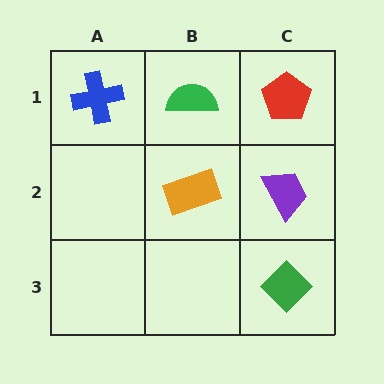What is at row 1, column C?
A red pentagon.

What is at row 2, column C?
A purple trapezoid.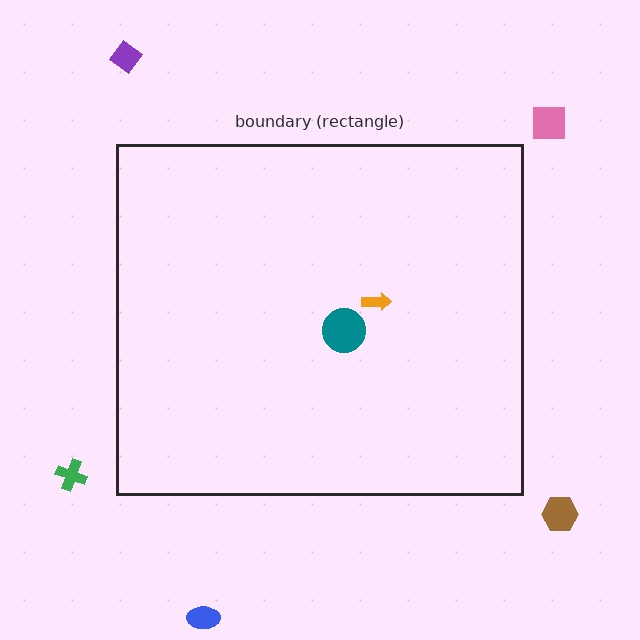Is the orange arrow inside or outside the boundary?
Inside.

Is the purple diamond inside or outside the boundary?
Outside.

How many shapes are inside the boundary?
2 inside, 5 outside.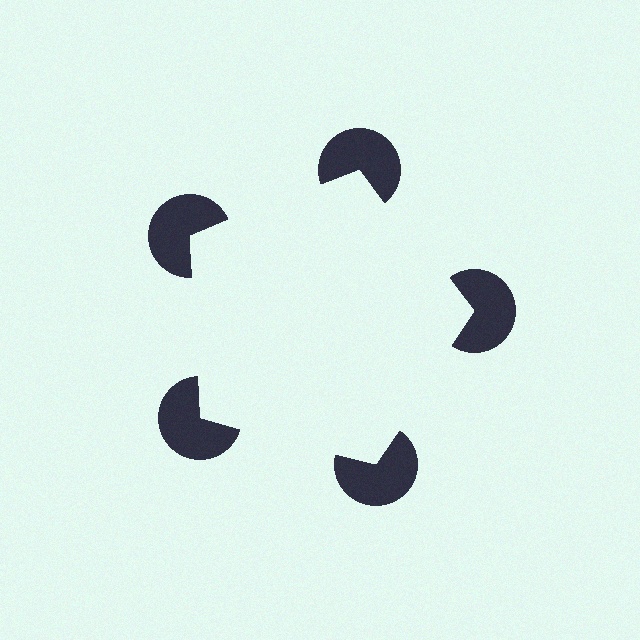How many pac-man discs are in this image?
There are 5 — one at each vertex of the illusory pentagon.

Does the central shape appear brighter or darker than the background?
It typically appears slightly brighter than the background, even though no actual brightness change is drawn.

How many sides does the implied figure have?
5 sides.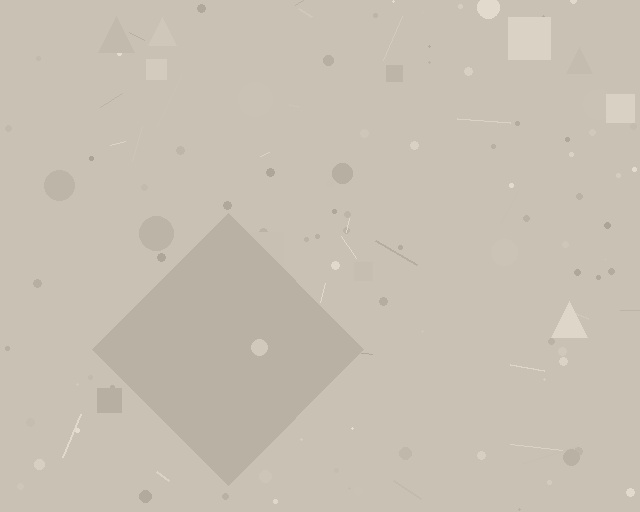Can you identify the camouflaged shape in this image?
The camouflaged shape is a diamond.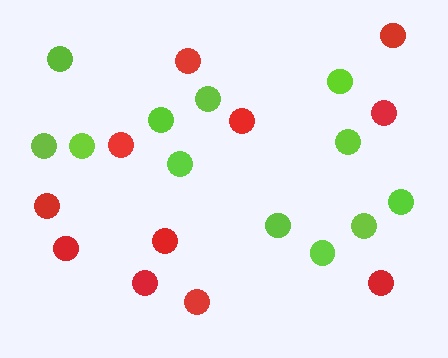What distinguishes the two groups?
There are 2 groups: one group of red circles (11) and one group of lime circles (12).